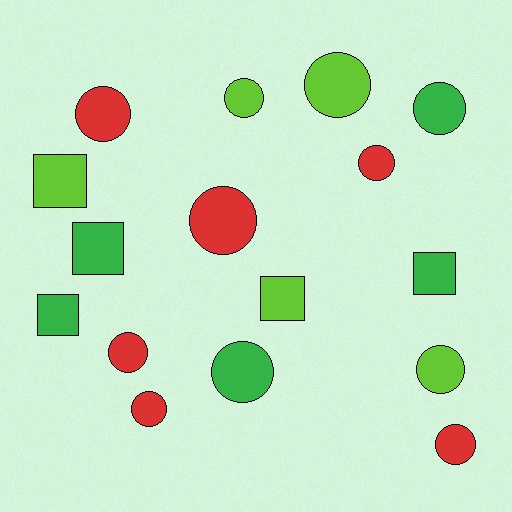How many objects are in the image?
There are 16 objects.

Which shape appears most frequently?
Circle, with 11 objects.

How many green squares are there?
There are 3 green squares.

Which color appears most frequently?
Red, with 6 objects.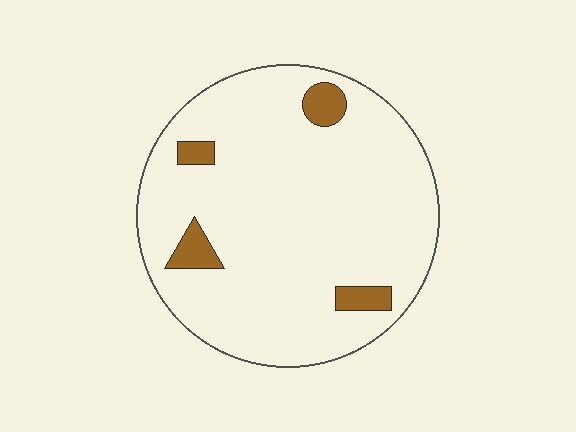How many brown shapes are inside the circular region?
4.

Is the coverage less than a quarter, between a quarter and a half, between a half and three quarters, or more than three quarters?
Less than a quarter.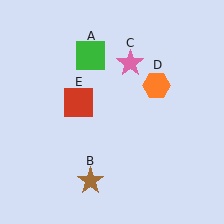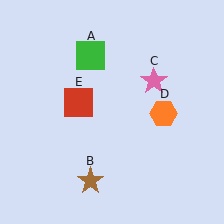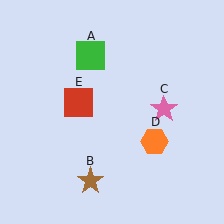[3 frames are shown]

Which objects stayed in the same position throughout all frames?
Green square (object A) and brown star (object B) and red square (object E) remained stationary.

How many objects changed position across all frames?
2 objects changed position: pink star (object C), orange hexagon (object D).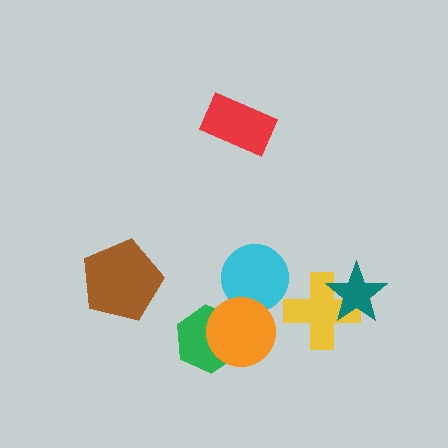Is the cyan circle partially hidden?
Yes, it is partially covered by another shape.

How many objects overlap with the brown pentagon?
0 objects overlap with the brown pentagon.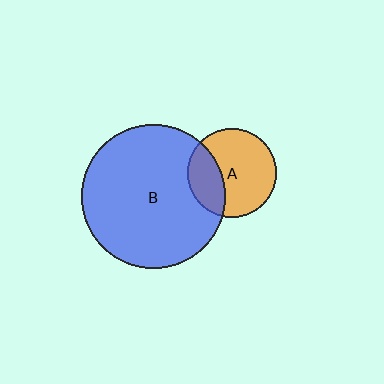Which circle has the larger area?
Circle B (blue).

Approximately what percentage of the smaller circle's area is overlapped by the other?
Approximately 30%.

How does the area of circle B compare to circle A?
Approximately 2.6 times.